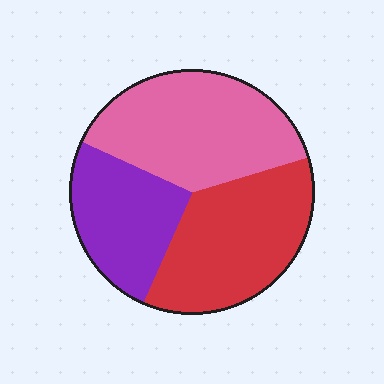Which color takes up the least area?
Purple, at roughly 25%.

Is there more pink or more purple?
Pink.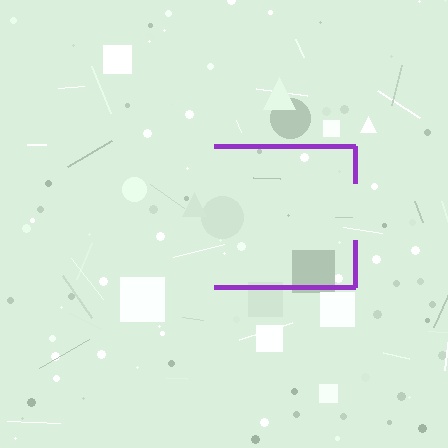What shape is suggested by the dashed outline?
The dashed outline suggests a square.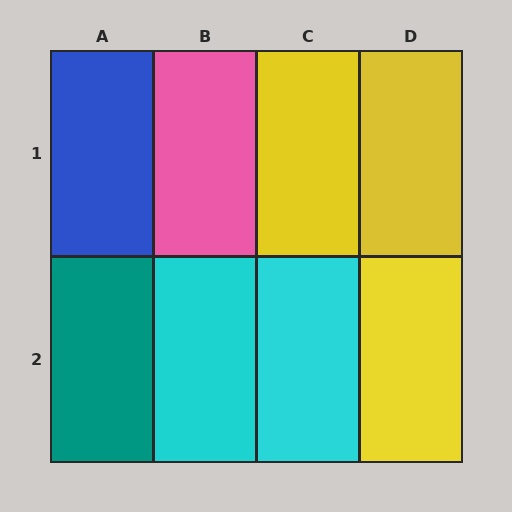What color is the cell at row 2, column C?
Cyan.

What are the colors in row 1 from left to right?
Blue, pink, yellow, yellow.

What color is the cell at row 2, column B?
Cyan.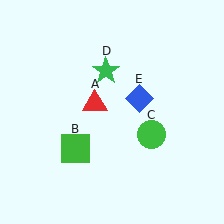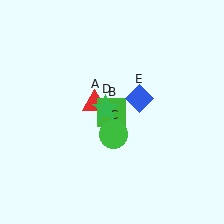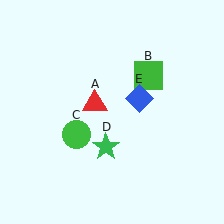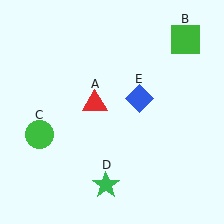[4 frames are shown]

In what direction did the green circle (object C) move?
The green circle (object C) moved left.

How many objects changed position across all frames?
3 objects changed position: green square (object B), green circle (object C), green star (object D).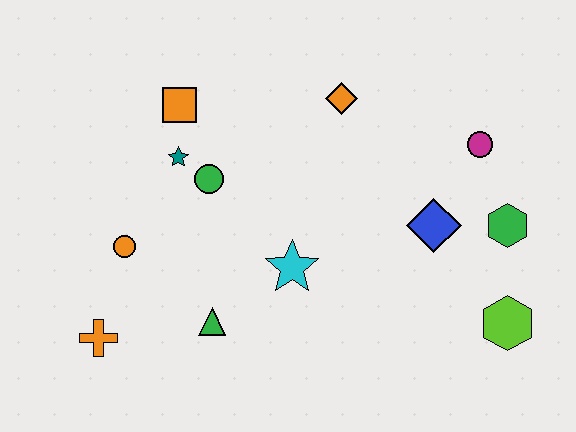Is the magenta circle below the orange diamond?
Yes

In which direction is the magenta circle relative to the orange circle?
The magenta circle is to the right of the orange circle.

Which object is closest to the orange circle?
The orange cross is closest to the orange circle.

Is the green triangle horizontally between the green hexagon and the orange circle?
Yes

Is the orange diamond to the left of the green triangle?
No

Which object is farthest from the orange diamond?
The orange cross is farthest from the orange diamond.